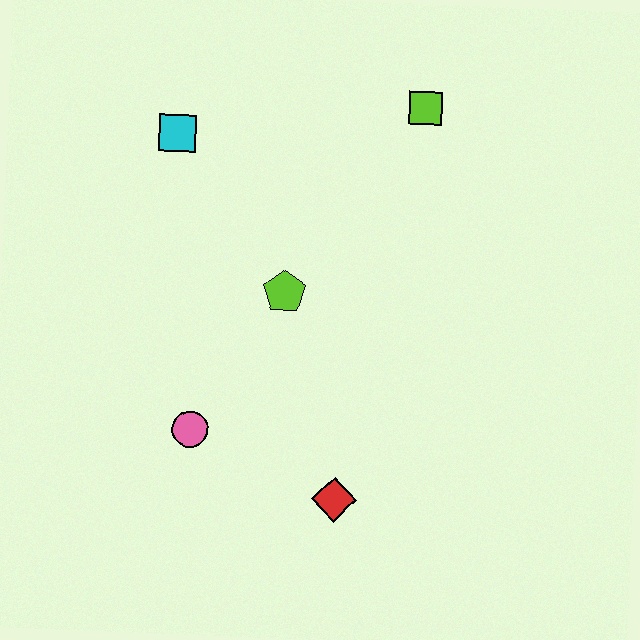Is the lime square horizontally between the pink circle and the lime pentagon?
No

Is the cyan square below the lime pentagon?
No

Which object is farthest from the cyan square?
The red diamond is farthest from the cyan square.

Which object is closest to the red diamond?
The pink circle is closest to the red diamond.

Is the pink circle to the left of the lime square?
Yes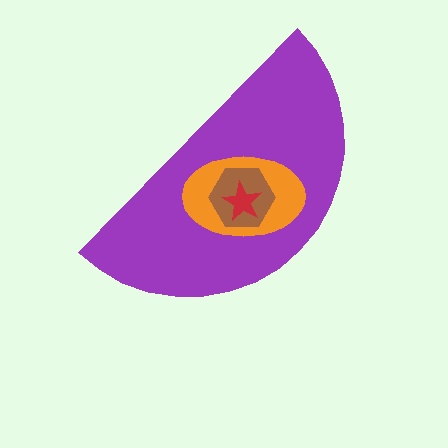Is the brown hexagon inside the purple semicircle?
Yes.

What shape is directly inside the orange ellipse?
The brown hexagon.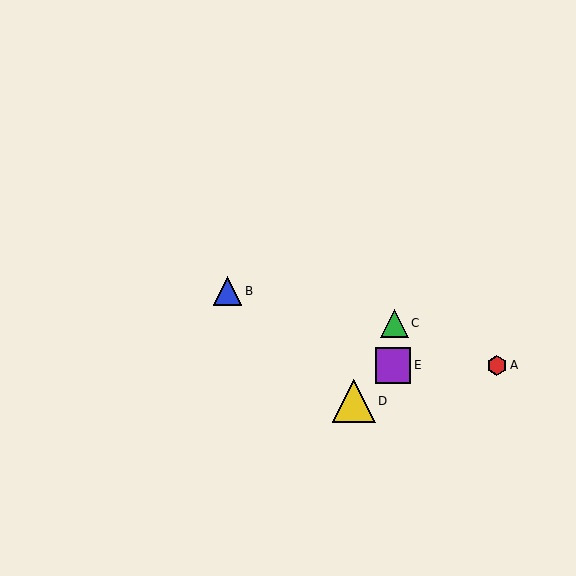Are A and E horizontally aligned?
Yes, both are at y≈365.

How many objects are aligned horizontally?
2 objects (A, E) are aligned horizontally.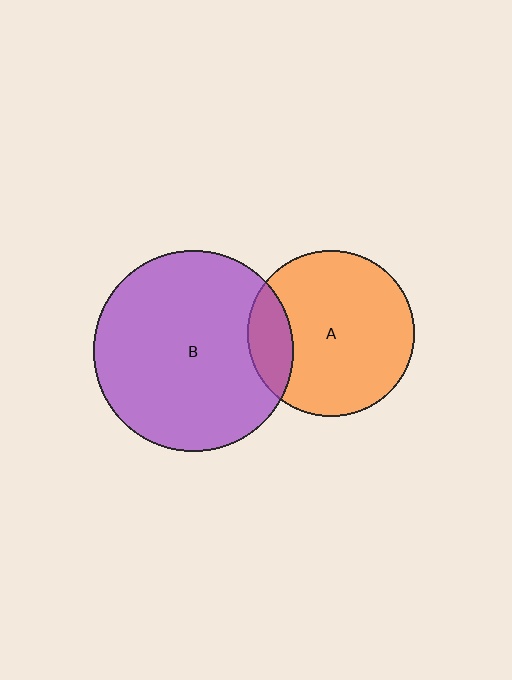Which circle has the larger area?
Circle B (purple).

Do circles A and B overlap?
Yes.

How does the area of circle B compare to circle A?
Approximately 1.5 times.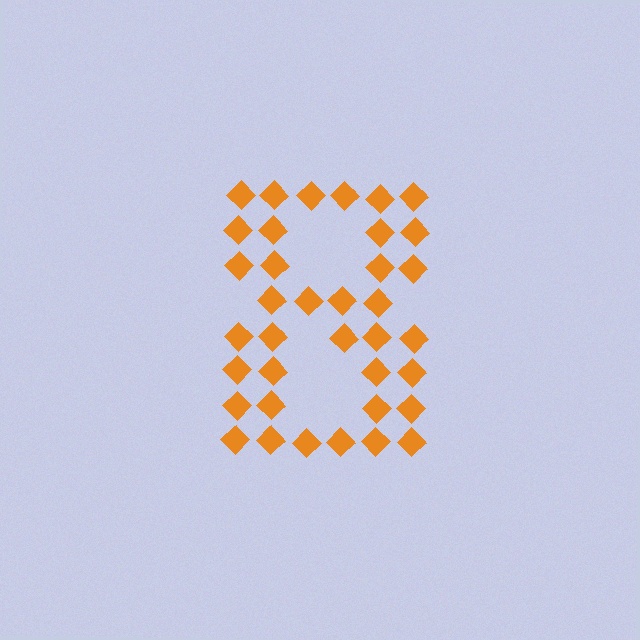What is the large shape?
The large shape is the digit 8.